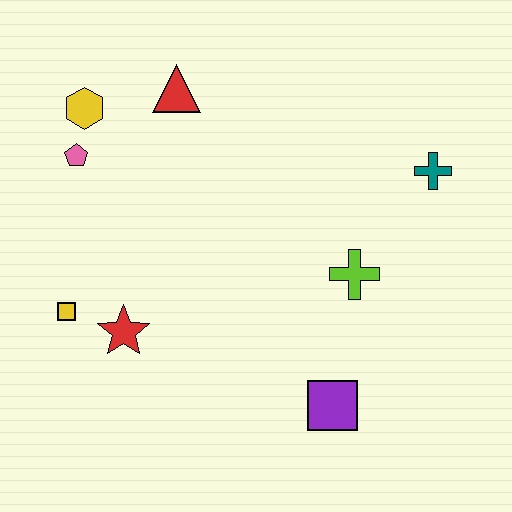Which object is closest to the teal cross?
The lime cross is closest to the teal cross.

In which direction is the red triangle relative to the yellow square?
The red triangle is above the yellow square.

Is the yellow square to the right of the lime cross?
No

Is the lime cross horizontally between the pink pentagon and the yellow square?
No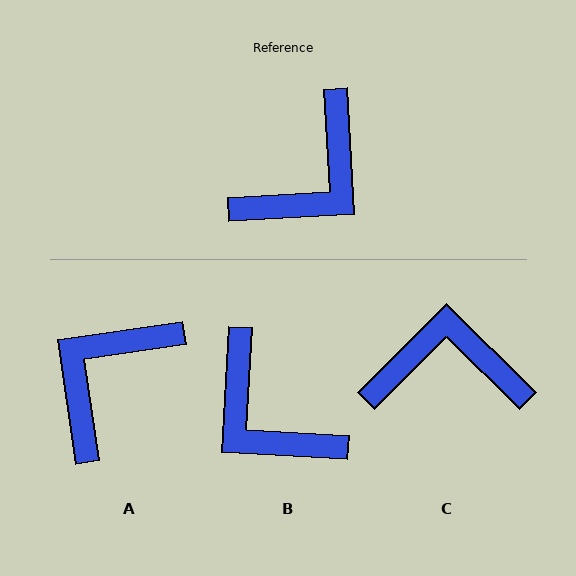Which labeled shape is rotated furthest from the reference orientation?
A, about 175 degrees away.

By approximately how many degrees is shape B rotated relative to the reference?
Approximately 96 degrees clockwise.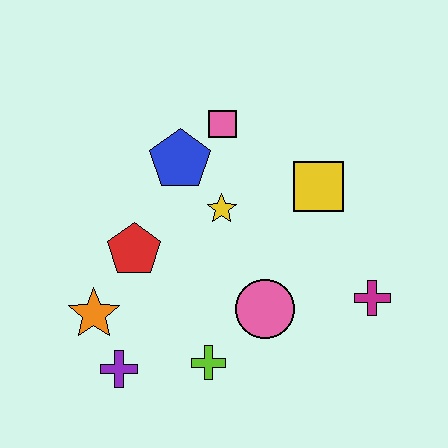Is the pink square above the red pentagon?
Yes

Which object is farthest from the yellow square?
The purple cross is farthest from the yellow square.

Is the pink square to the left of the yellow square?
Yes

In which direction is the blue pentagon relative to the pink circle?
The blue pentagon is above the pink circle.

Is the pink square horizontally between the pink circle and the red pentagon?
Yes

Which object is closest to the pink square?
The blue pentagon is closest to the pink square.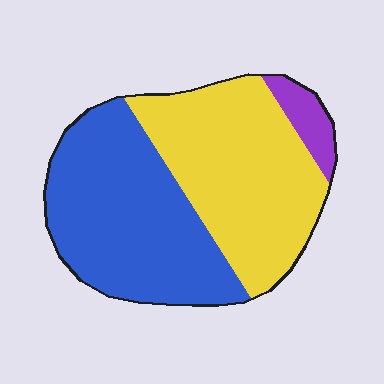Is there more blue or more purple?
Blue.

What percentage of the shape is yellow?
Yellow covers roughly 45% of the shape.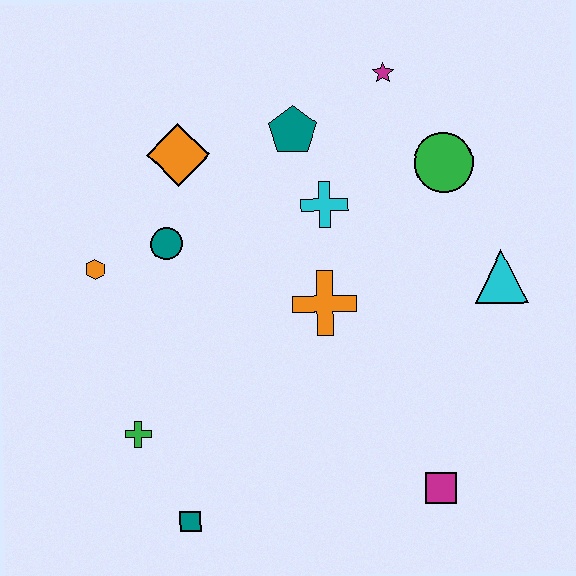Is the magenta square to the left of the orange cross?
No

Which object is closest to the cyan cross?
The teal pentagon is closest to the cyan cross.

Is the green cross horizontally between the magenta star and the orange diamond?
No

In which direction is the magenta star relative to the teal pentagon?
The magenta star is to the right of the teal pentagon.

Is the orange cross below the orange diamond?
Yes